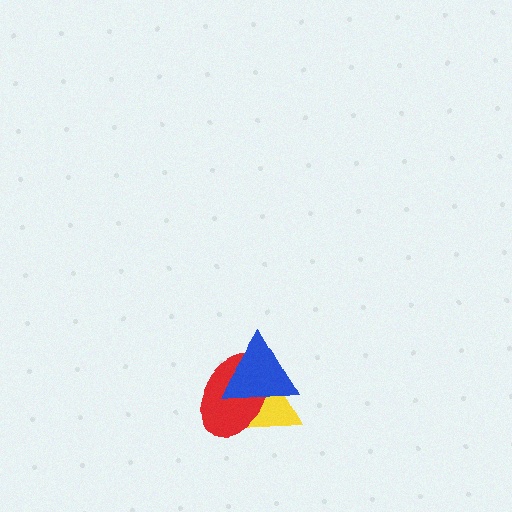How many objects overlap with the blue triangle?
2 objects overlap with the blue triangle.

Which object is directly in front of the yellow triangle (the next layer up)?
The red ellipse is directly in front of the yellow triangle.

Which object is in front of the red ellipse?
The blue triangle is in front of the red ellipse.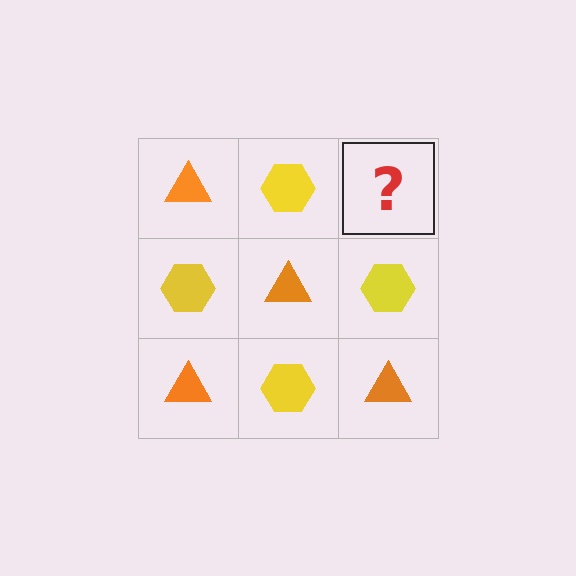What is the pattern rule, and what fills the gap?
The rule is that it alternates orange triangle and yellow hexagon in a checkerboard pattern. The gap should be filled with an orange triangle.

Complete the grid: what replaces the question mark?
The question mark should be replaced with an orange triangle.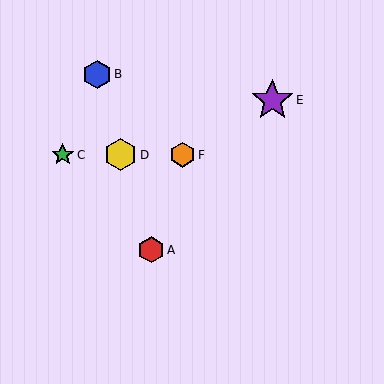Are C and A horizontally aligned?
No, C is at y≈155 and A is at y≈250.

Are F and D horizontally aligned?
Yes, both are at y≈155.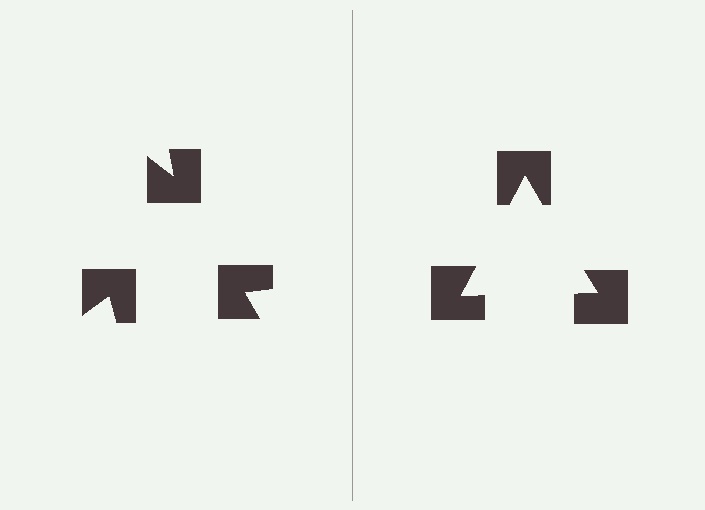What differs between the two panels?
The notched squares are positioned identically on both sides; only the wedge orientations differ. On the right they align to a triangle; on the left they are misaligned.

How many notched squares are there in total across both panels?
6 — 3 on each side.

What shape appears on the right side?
An illusory triangle.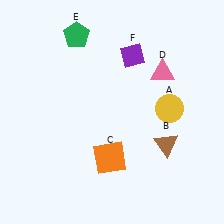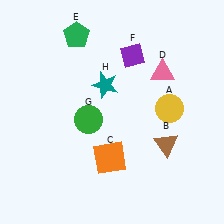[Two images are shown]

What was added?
A green circle (G), a teal star (H) were added in Image 2.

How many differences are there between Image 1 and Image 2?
There are 2 differences between the two images.